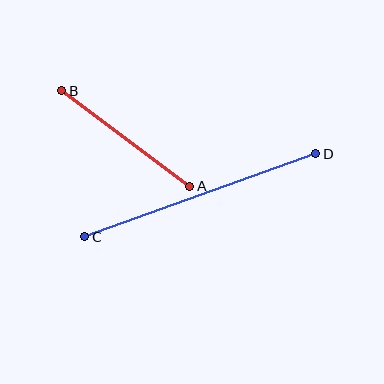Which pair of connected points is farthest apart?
Points C and D are farthest apart.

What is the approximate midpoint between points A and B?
The midpoint is at approximately (126, 138) pixels.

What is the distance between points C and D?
The distance is approximately 245 pixels.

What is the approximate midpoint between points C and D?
The midpoint is at approximately (200, 195) pixels.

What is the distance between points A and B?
The distance is approximately 160 pixels.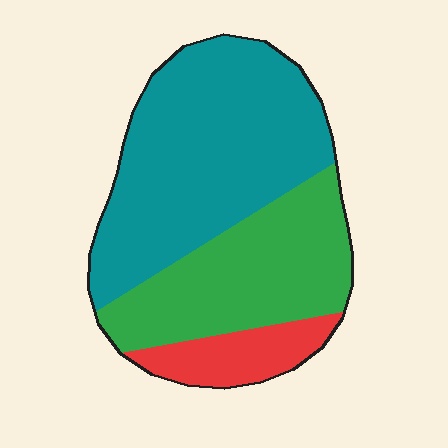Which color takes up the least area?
Red, at roughly 10%.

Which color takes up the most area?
Teal, at roughly 55%.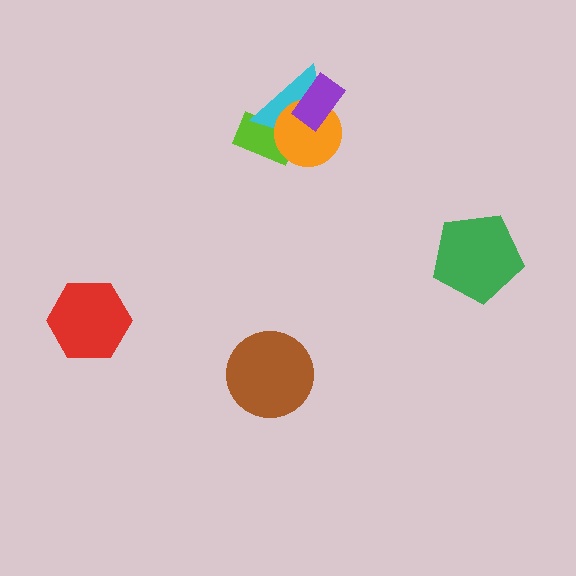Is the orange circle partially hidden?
Yes, it is partially covered by another shape.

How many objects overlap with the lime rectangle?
2 objects overlap with the lime rectangle.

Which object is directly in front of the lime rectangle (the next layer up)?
The cyan triangle is directly in front of the lime rectangle.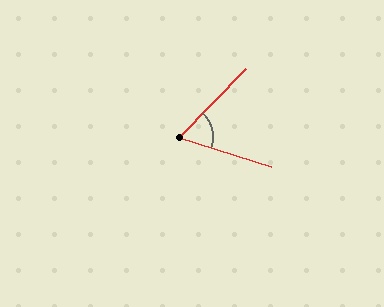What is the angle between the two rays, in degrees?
Approximately 63 degrees.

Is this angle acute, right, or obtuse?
It is acute.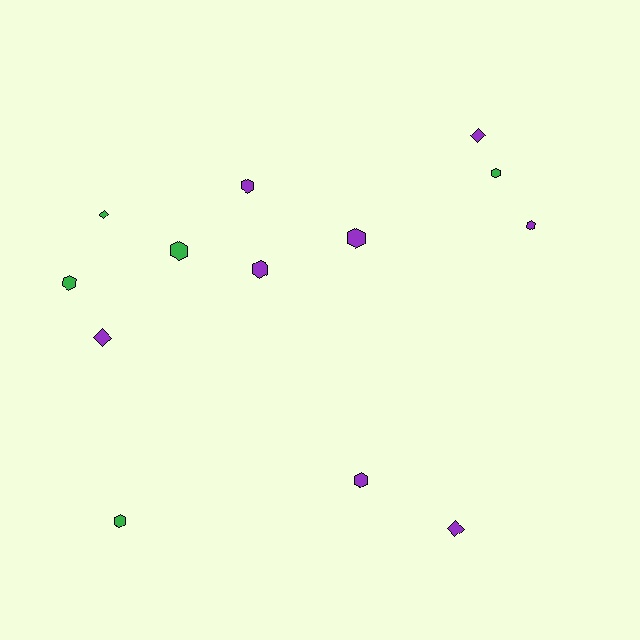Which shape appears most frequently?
Hexagon, with 9 objects.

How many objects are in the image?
There are 13 objects.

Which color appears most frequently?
Purple, with 8 objects.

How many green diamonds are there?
There is 1 green diamond.